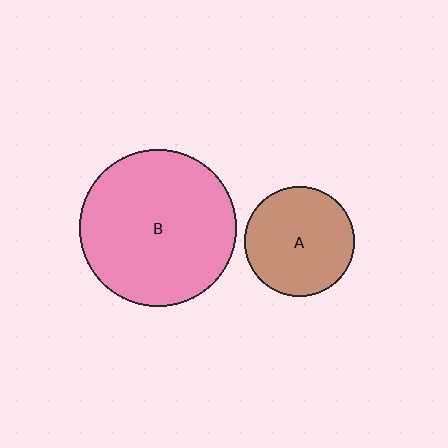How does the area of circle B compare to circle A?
Approximately 2.0 times.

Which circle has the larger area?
Circle B (pink).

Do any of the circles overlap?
No, none of the circles overlap.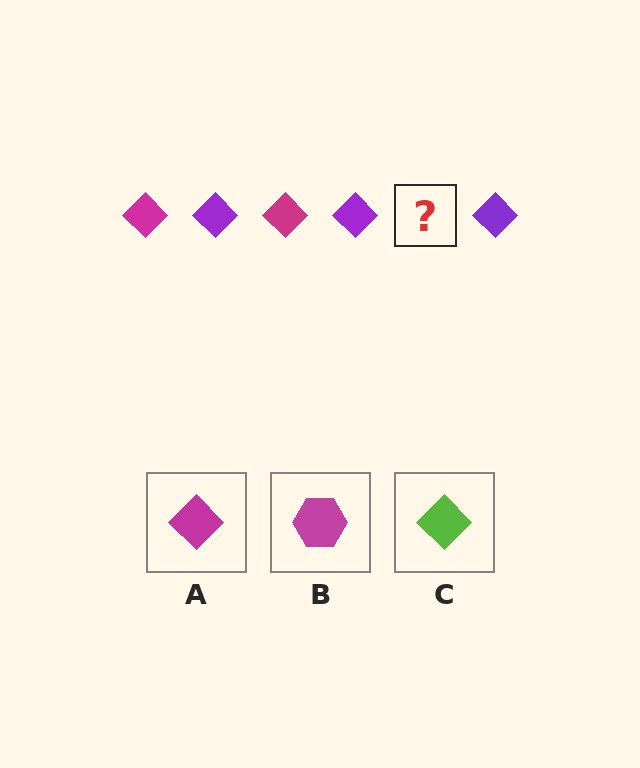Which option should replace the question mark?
Option A.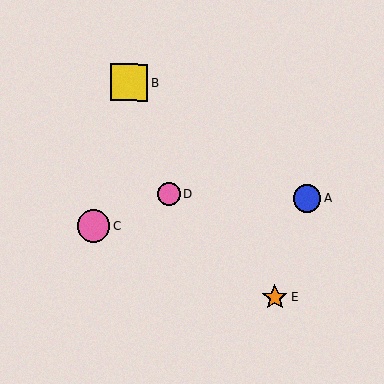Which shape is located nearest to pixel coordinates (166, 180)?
The pink circle (labeled D) at (169, 194) is nearest to that location.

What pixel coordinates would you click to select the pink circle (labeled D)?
Click at (169, 194) to select the pink circle D.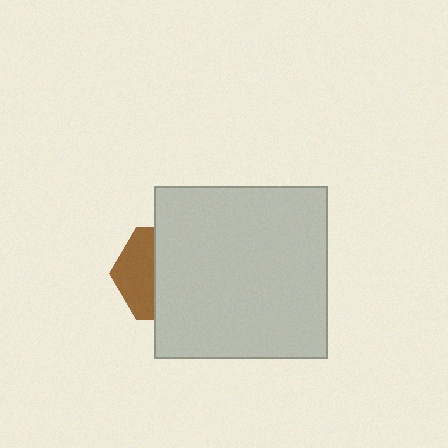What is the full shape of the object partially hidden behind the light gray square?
The partially hidden object is a brown hexagon.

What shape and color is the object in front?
The object in front is a light gray square.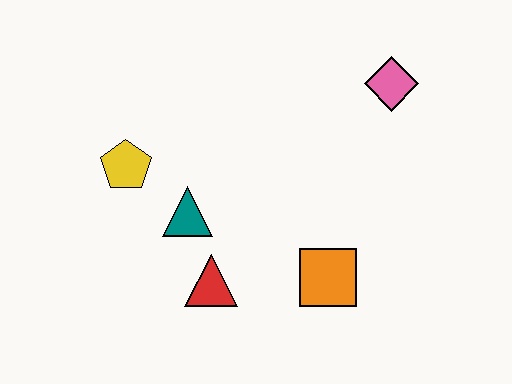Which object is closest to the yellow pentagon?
The teal triangle is closest to the yellow pentagon.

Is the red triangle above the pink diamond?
No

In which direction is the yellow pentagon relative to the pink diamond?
The yellow pentagon is to the left of the pink diamond.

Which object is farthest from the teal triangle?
The pink diamond is farthest from the teal triangle.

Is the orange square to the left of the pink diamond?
Yes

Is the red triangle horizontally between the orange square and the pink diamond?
No